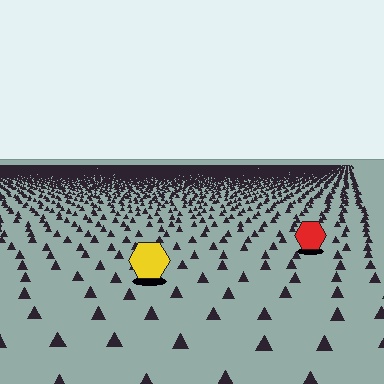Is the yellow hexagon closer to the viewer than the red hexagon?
Yes. The yellow hexagon is closer — you can tell from the texture gradient: the ground texture is coarser near it.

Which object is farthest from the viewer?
The red hexagon is farthest from the viewer. It appears smaller and the ground texture around it is denser.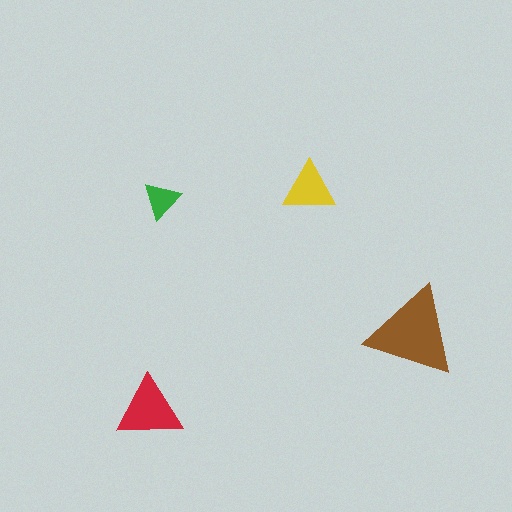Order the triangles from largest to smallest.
the brown one, the red one, the yellow one, the green one.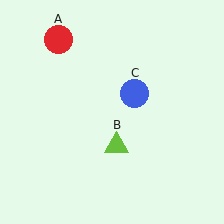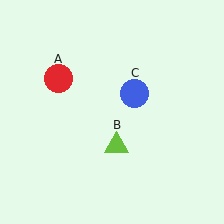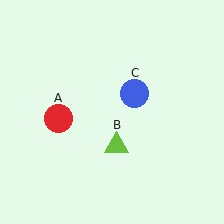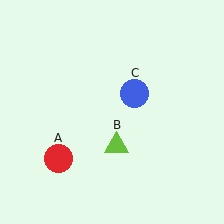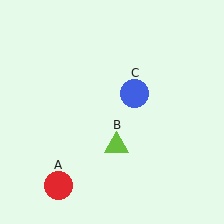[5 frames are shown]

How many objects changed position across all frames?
1 object changed position: red circle (object A).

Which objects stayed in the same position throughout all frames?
Lime triangle (object B) and blue circle (object C) remained stationary.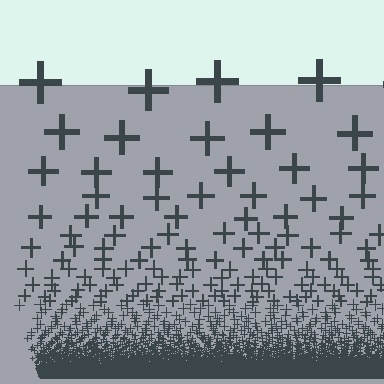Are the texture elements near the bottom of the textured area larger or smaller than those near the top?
Smaller. The gradient is inverted — elements near the bottom are smaller and denser.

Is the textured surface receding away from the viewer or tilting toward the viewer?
The surface appears to tilt toward the viewer. Texture elements get larger and sparser toward the top.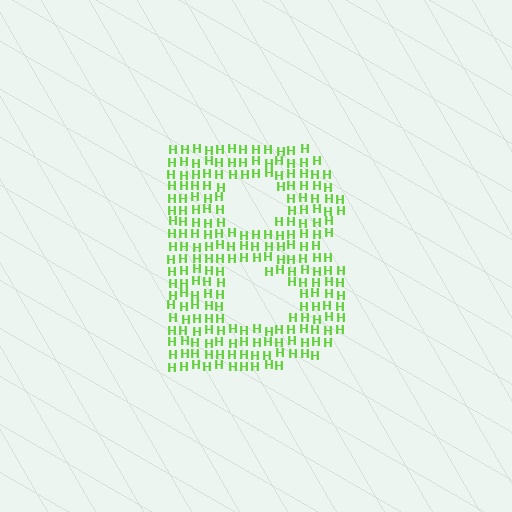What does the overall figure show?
The overall figure shows the letter B.